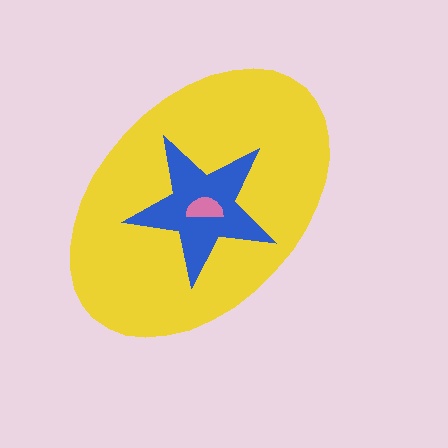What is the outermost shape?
The yellow ellipse.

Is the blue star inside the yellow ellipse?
Yes.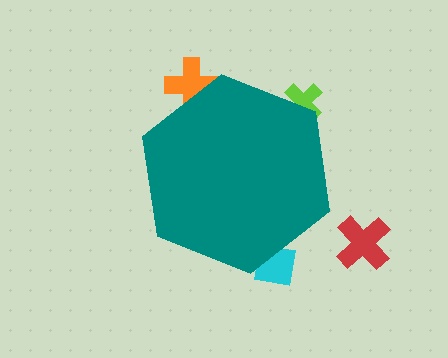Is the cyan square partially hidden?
Yes, the cyan square is partially hidden behind the teal hexagon.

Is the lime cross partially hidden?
Yes, the lime cross is partially hidden behind the teal hexagon.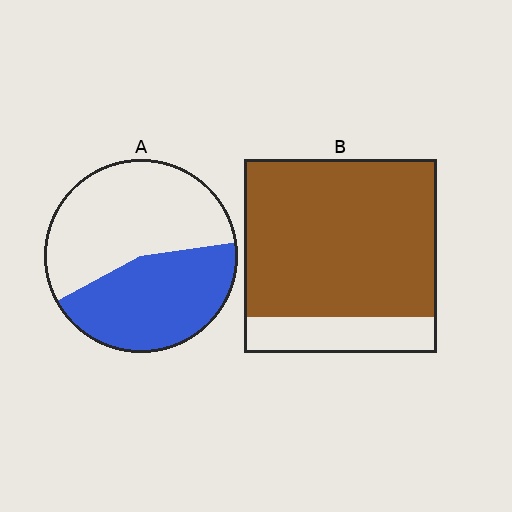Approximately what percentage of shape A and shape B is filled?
A is approximately 45% and B is approximately 80%.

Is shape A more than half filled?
No.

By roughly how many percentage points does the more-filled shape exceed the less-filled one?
By roughly 35 percentage points (B over A).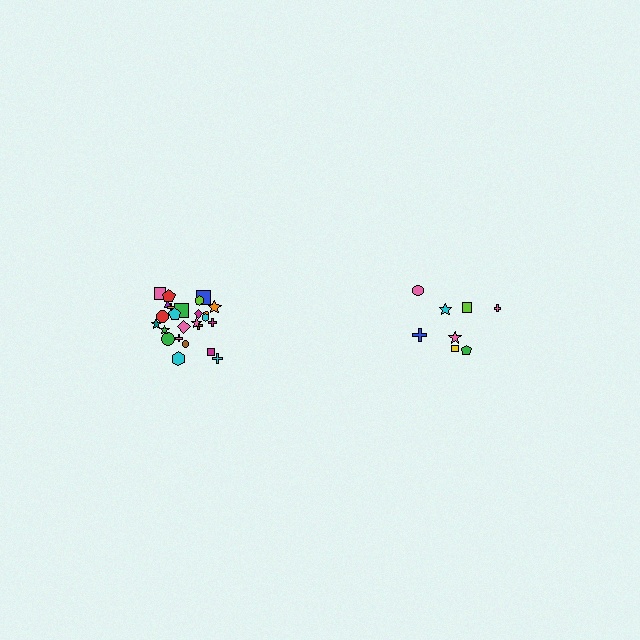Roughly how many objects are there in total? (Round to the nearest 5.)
Roughly 35 objects in total.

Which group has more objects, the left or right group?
The left group.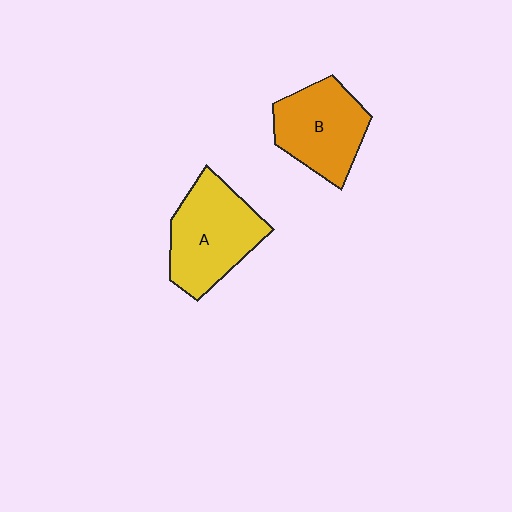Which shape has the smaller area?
Shape B (orange).